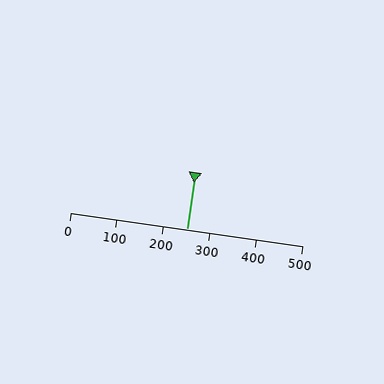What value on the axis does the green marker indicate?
The marker indicates approximately 250.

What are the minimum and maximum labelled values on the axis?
The axis runs from 0 to 500.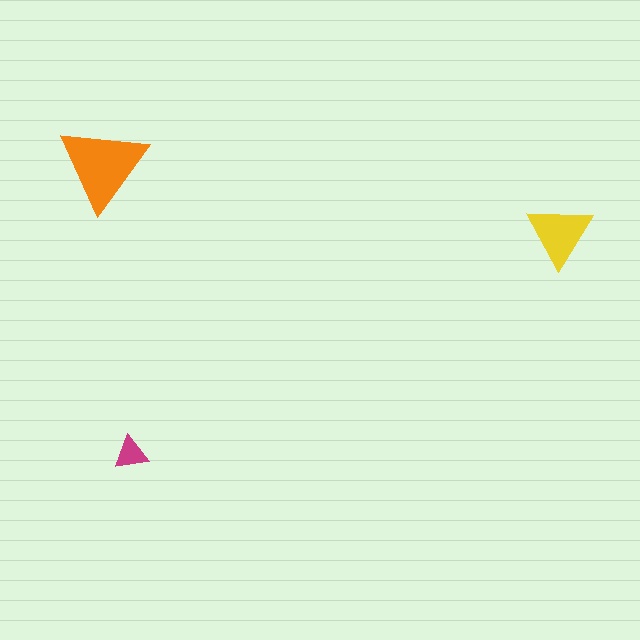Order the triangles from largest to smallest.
the orange one, the yellow one, the magenta one.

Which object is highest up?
The orange triangle is topmost.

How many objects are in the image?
There are 3 objects in the image.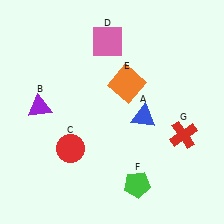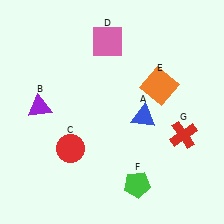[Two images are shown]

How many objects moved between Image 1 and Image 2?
1 object moved between the two images.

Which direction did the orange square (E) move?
The orange square (E) moved right.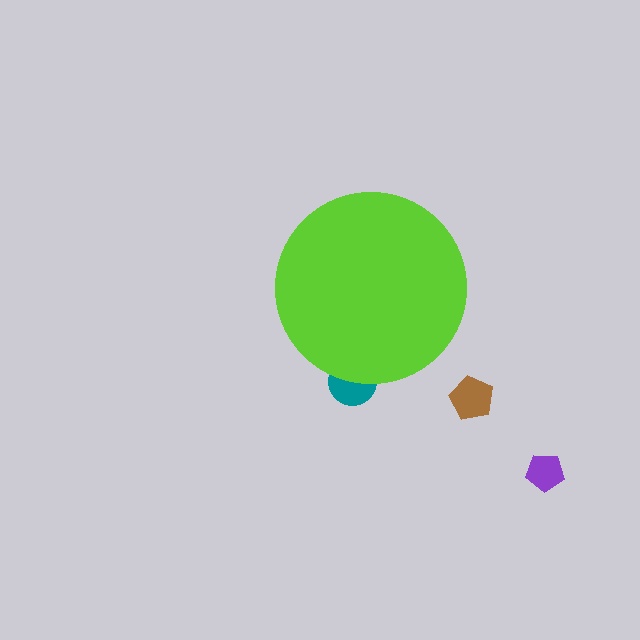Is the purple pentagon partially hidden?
No, the purple pentagon is fully visible.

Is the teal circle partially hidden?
Yes, the teal circle is partially hidden behind the lime circle.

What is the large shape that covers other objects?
A lime circle.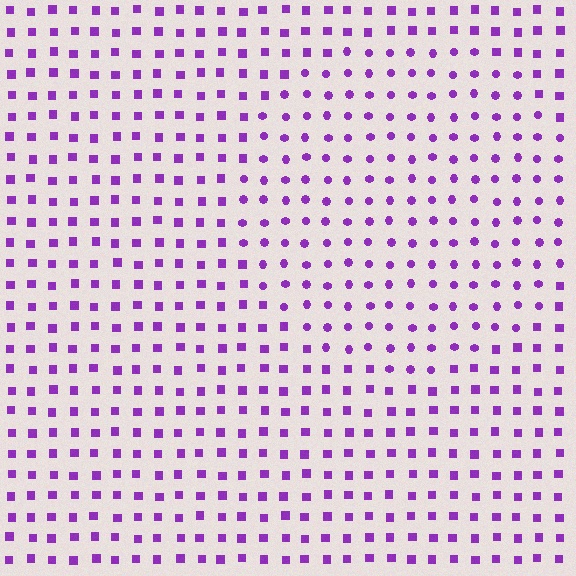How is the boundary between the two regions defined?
The boundary is defined by a change in element shape: circles inside vs. squares outside. All elements share the same color and spacing.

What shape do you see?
I see a circle.